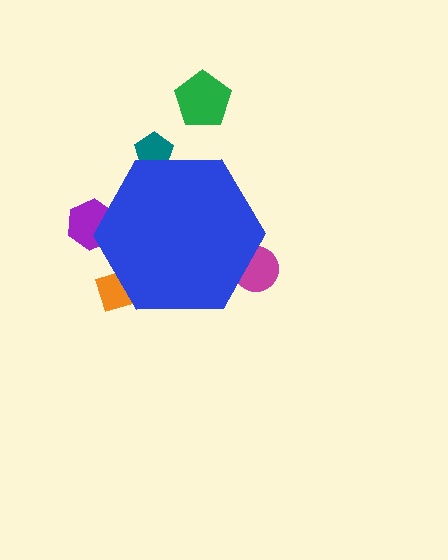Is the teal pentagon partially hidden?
Yes, the teal pentagon is partially hidden behind the blue hexagon.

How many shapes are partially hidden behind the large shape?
4 shapes are partially hidden.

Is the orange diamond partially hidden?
Yes, the orange diamond is partially hidden behind the blue hexagon.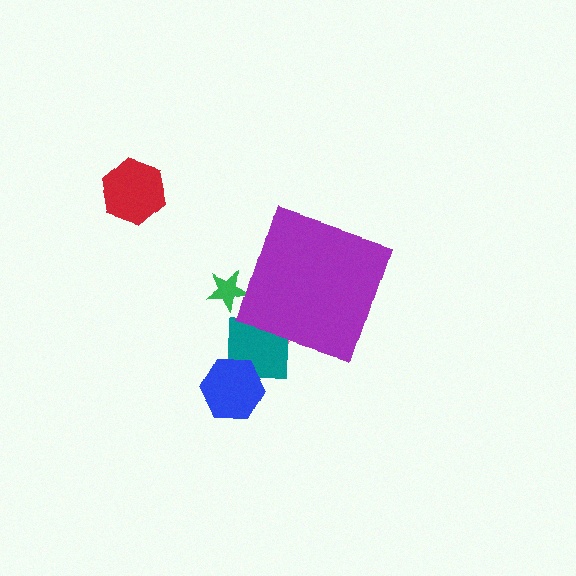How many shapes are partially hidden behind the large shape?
3 shapes are partially hidden.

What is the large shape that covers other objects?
A purple diamond.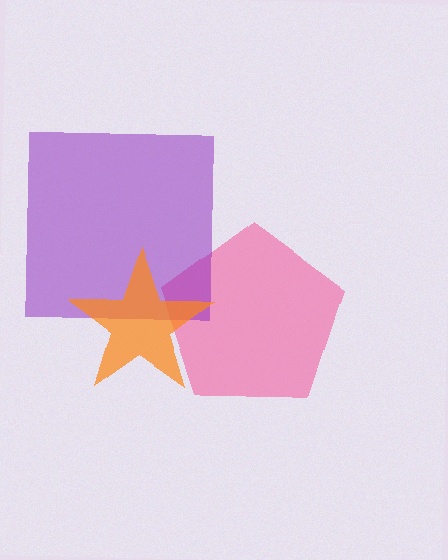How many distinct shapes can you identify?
There are 3 distinct shapes: a pink pentagon, a purple square, an orange star.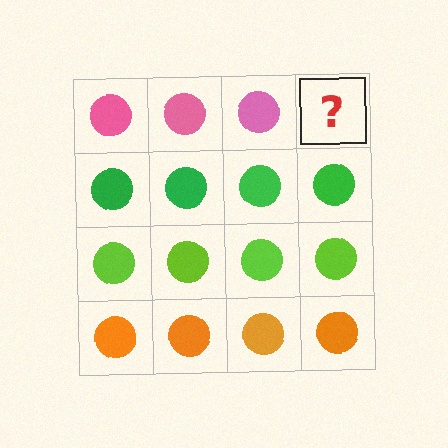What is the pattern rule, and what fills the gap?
The rule is that each row has a consistent color. The gap should be filled with a pink circle.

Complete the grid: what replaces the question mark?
The question mark should be replaced with a pink circle.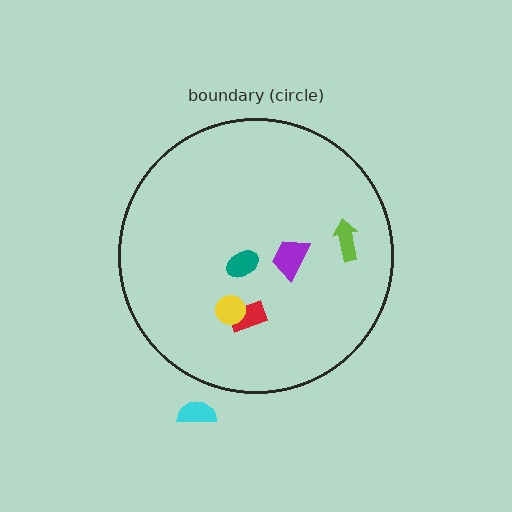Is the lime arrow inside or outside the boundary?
Inside.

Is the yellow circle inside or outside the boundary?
Inside.